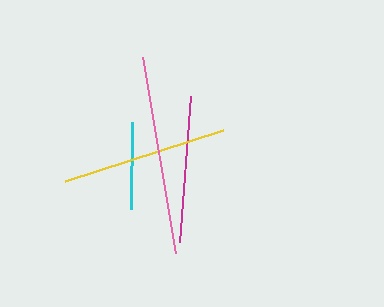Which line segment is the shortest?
The cyan line is the shortest at approximately 88 pixels.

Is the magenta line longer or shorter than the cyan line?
The magenta line is longer than the cyan line.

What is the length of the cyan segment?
The cyan segment is approximately 88 pixels long.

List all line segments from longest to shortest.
From longest to shortest: pink, yellow, magenta, cyan.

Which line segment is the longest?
The pink line is the longest at approximately 199 pixels.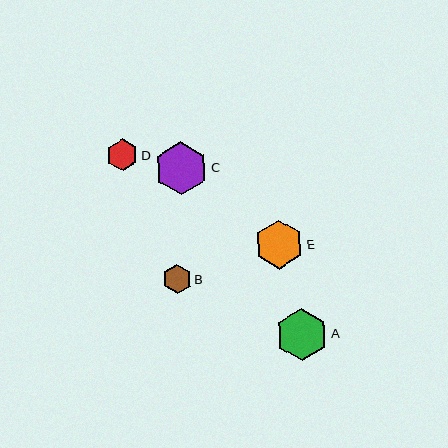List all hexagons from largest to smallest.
From largest to smallest: C, A, E, D, B.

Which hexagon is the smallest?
Hexagon B is the smallest with a size of approximately 29 pixels.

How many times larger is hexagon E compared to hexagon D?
Hexagon E is approximately 1.6 times the size of hexagon D.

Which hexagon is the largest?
Hexagon C is the largest with a size of approximately 53 pixels.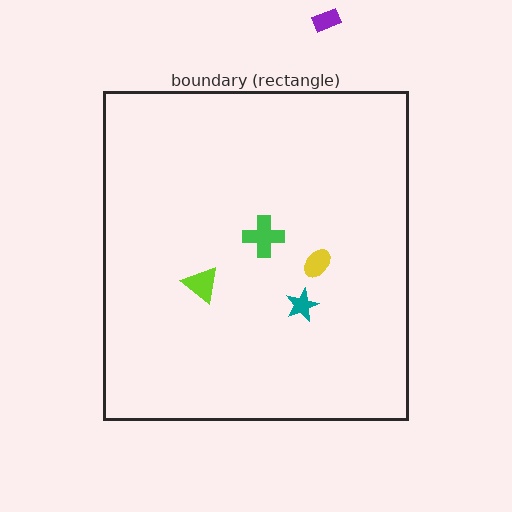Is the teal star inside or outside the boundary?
Inside.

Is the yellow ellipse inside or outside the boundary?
Inside.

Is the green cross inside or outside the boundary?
Inside.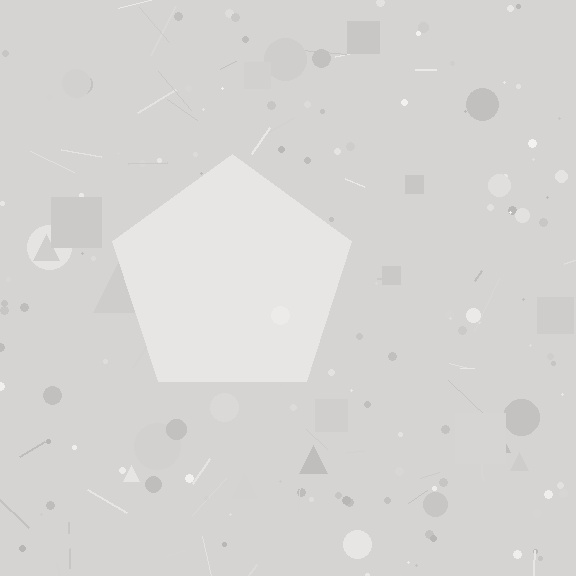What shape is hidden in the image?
A pentagon is hidden in the image.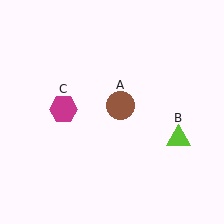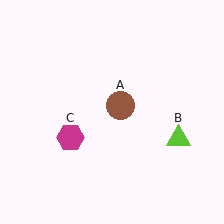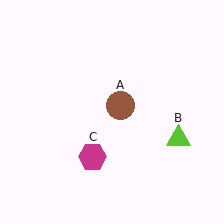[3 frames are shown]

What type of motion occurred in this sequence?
The magenta hexagon (object C) rotated counterclockwise around the center of the scene.